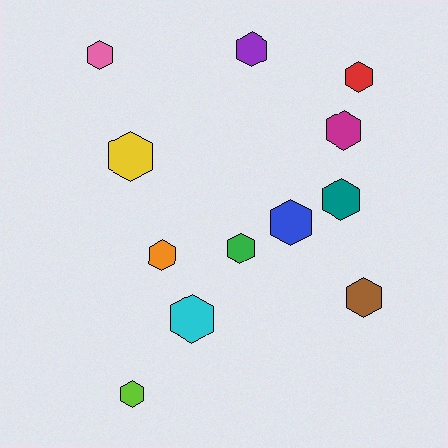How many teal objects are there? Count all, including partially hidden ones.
There is 1 teal object.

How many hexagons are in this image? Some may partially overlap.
There are 12 hexagons.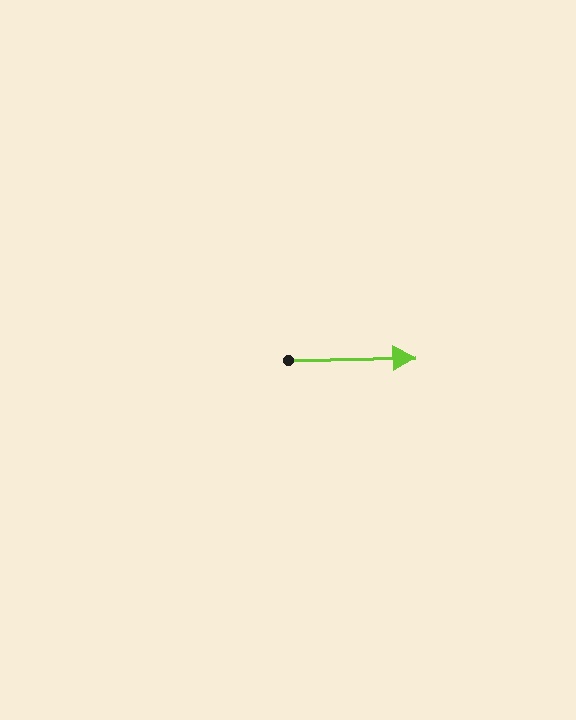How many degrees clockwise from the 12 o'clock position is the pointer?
Approximately 89 degrees.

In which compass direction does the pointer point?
East.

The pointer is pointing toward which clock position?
Roughly 3 o'clock.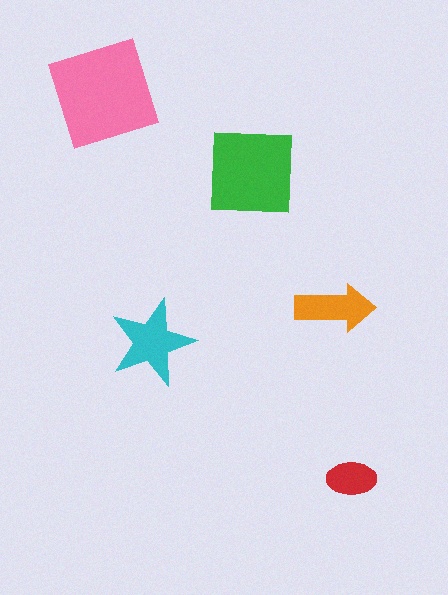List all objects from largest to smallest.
The pink square, the green square, the cyan star, the orange arrow, the red ellipse.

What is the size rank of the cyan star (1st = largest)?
3rd.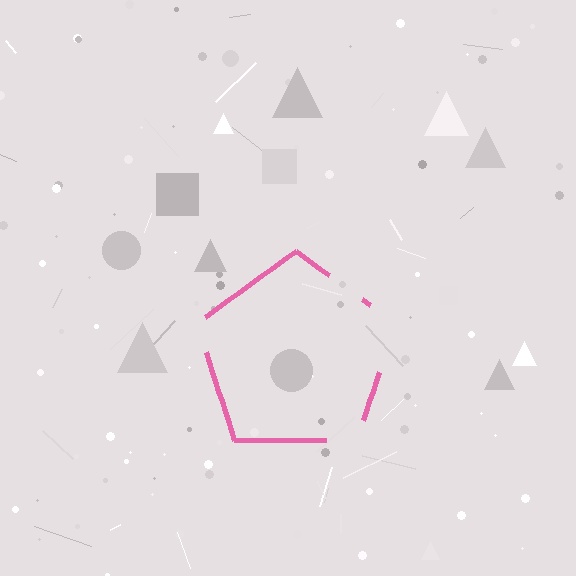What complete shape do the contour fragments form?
The contour fragments form a pentagon.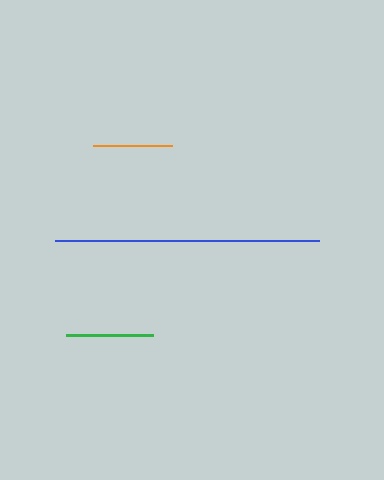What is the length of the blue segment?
The blue segment is approximately 264 pixels long.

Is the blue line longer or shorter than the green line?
The blue line is longer than the green line.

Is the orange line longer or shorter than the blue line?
The blue line is longer than the orange line.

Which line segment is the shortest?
The orange line is the shortest at approximately 79 pixels.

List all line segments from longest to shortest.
From longest to shortest: blue, green, orange.